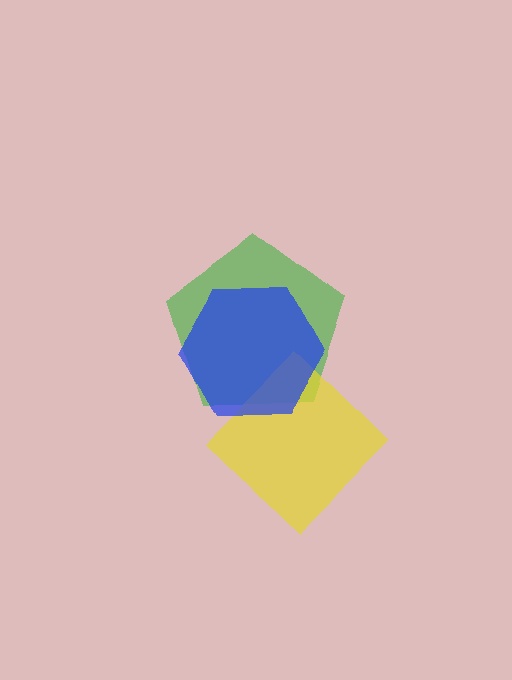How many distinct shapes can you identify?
There are 3 distinct shapes: a green pentagon, a yellow diamond, a blue hexagon.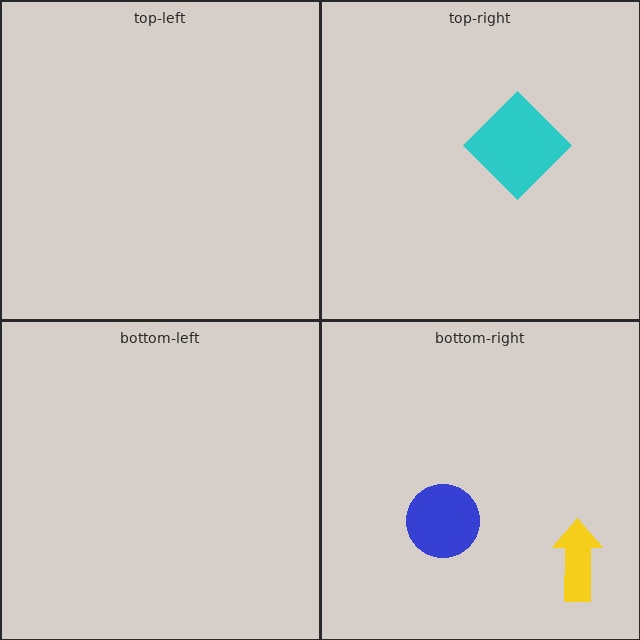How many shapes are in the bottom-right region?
2.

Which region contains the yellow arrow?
The bottom-right region.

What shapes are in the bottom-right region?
The blue circle, the yellow arrow.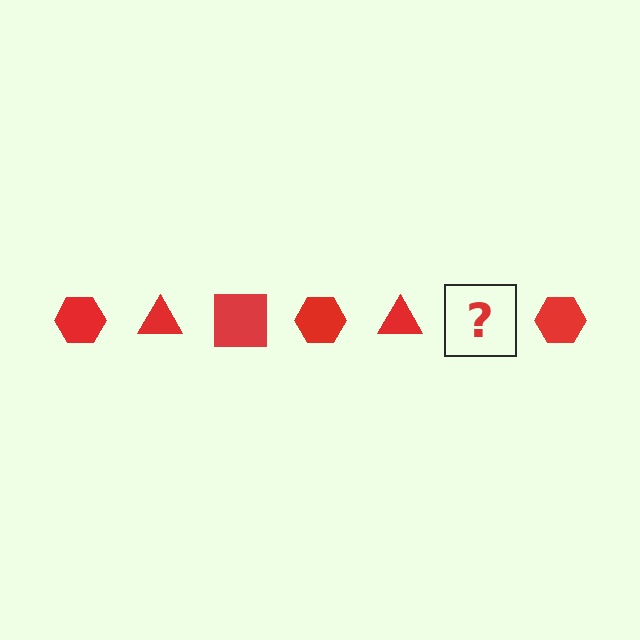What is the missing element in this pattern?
The missing element is a red square.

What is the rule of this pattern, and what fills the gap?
The rule is that the pattern cycles through hexagon, triangle, square shapes in red. The gap should be filled with a red square.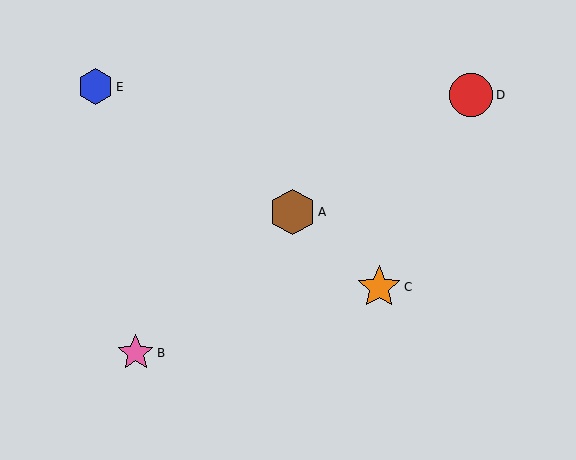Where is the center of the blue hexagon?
The center of the blue hexagon is at (95, 87).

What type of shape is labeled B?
Shape B is a pink star.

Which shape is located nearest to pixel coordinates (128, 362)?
The pink star (labeled B) at (136, 353) is nearest to that location.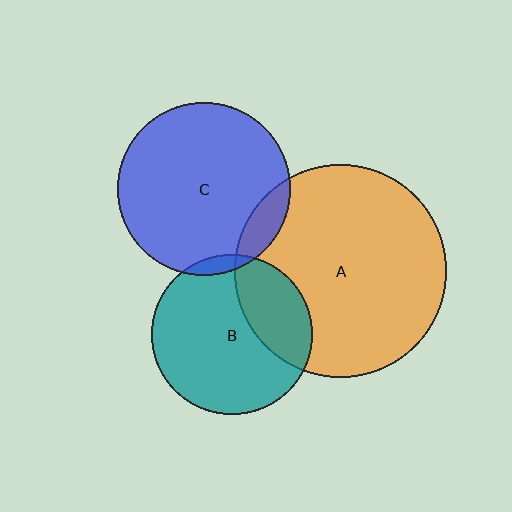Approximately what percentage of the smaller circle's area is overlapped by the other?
Approximately 10%.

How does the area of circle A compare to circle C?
Approximately 1.5 times.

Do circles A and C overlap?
Yes.